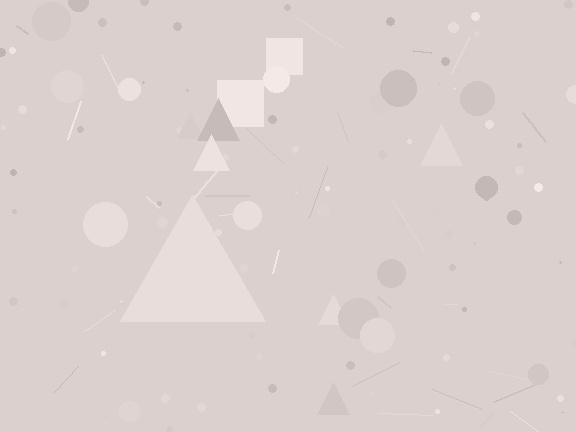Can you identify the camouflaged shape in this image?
The camouflaged shape is a triangle.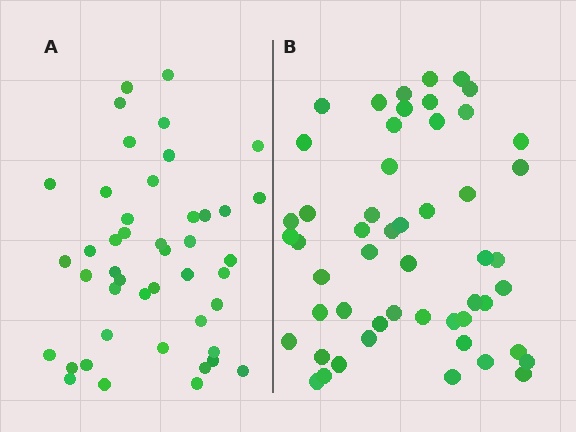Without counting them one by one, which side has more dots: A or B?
Region B (the right region) has more dots.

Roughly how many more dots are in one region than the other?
Region B has roughly 8 or so more dots than region A.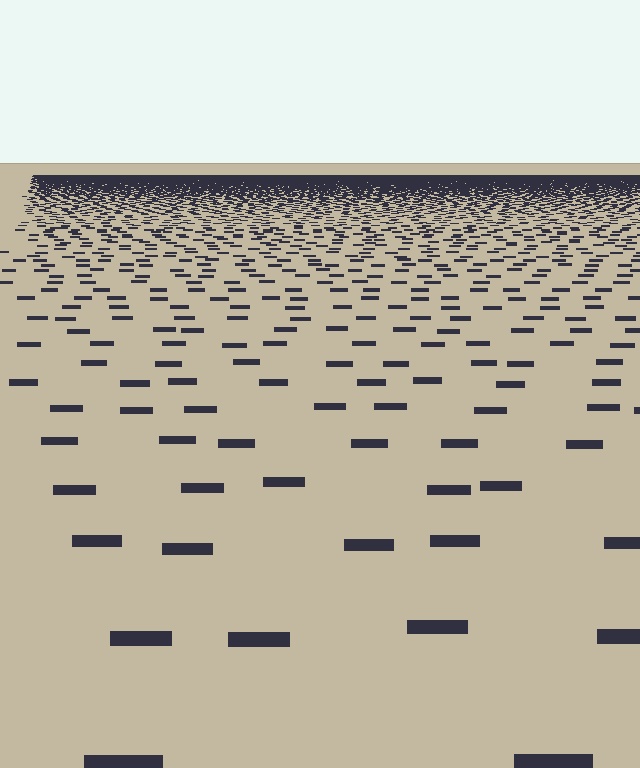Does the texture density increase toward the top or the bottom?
Density increases toward the top.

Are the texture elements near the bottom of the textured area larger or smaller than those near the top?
Larger. Near the bottom, elements are closer to the viewer and appear at a bigger on-screen size.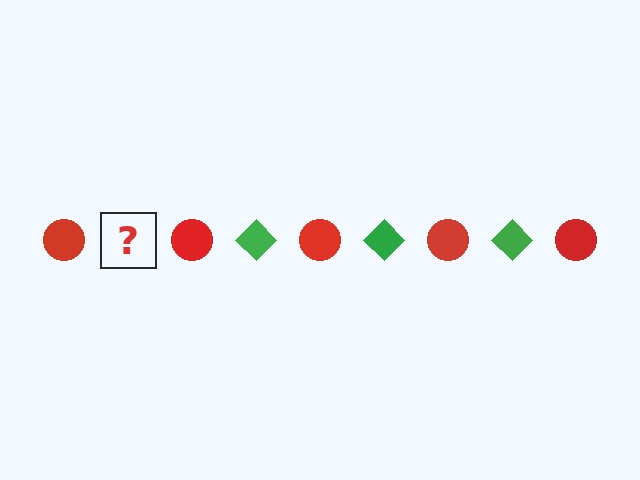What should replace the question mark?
The question mark should be replaced with a green diamond.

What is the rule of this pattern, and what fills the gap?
The rule is that the pattern alternates between red circle and green diamond. The gap should be filled with a green diamond.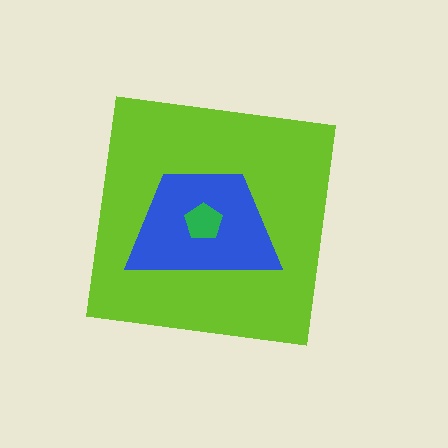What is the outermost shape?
The lime square.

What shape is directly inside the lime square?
The blue trapezoid.